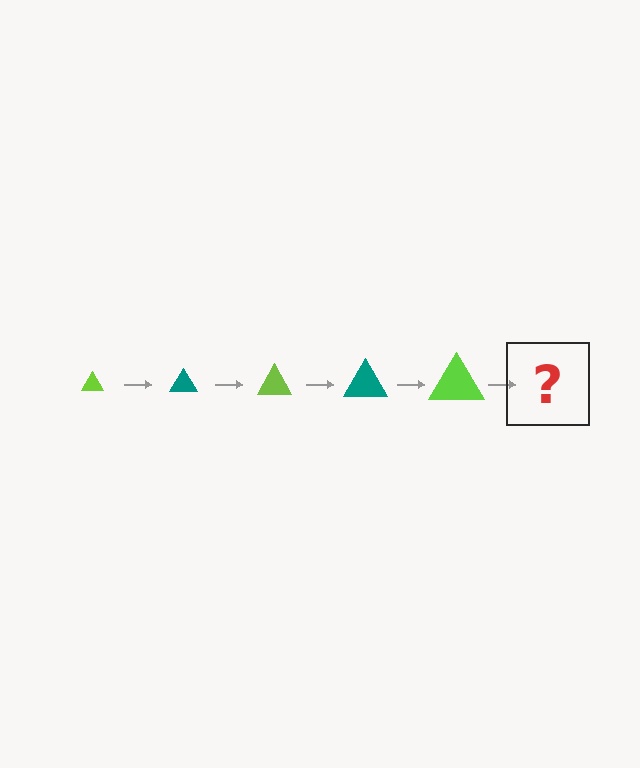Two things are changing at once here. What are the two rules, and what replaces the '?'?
The two rules are that the triangle grows larger each step and the color cycles through lime and teal. The '?' should be a teal triangle, larger than the previous one.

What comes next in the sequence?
The next element should be a teal triangle, larger than the previous one.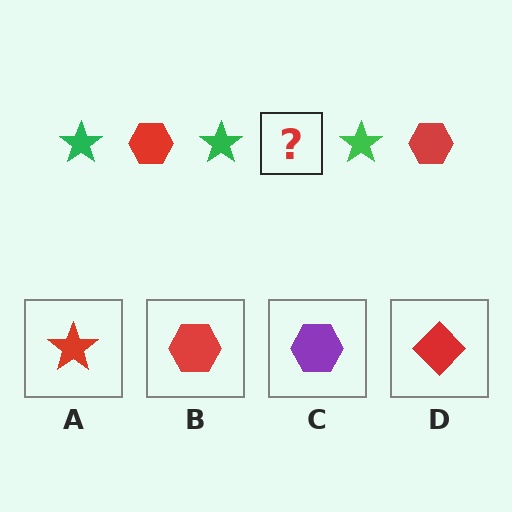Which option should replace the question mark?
Option B.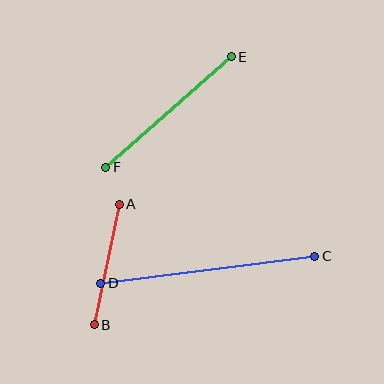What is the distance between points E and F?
The distance is approximately 167 pixels.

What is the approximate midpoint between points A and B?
The midpoint is at approximately (107, 264) pixels.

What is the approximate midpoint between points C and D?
The midpoint is at approximately (208, 270) pixels.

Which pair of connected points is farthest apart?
Points C and D are farthest apart.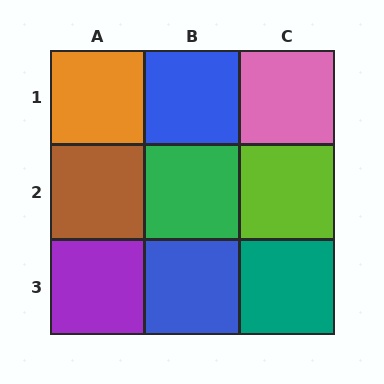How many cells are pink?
1 cell is pink.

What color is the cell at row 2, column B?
Green.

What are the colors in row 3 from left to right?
Purple, blue, teal.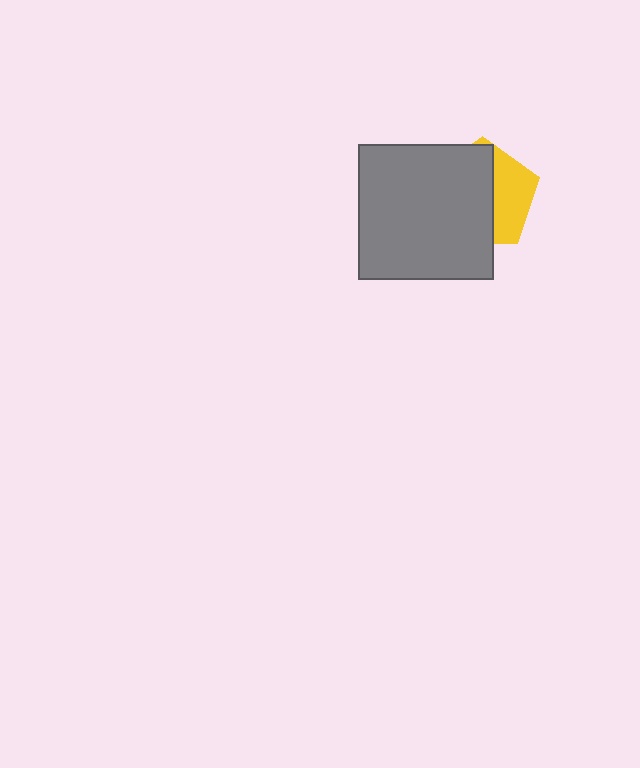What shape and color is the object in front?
The object in front is a gray square.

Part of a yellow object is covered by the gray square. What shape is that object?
It is a pentagon.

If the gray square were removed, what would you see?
You would see the complete yellow pentagon.